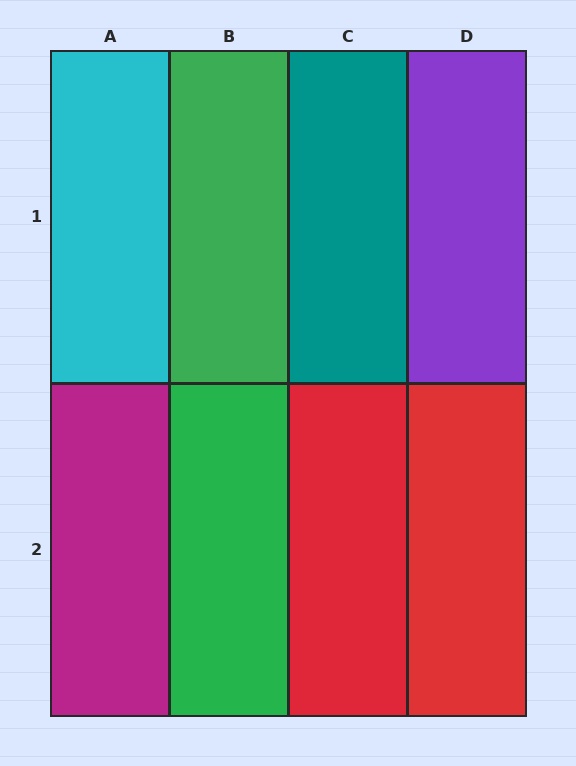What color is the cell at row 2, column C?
Red.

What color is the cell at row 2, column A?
Magenta.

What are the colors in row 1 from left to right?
Cyan, green, teal, purple.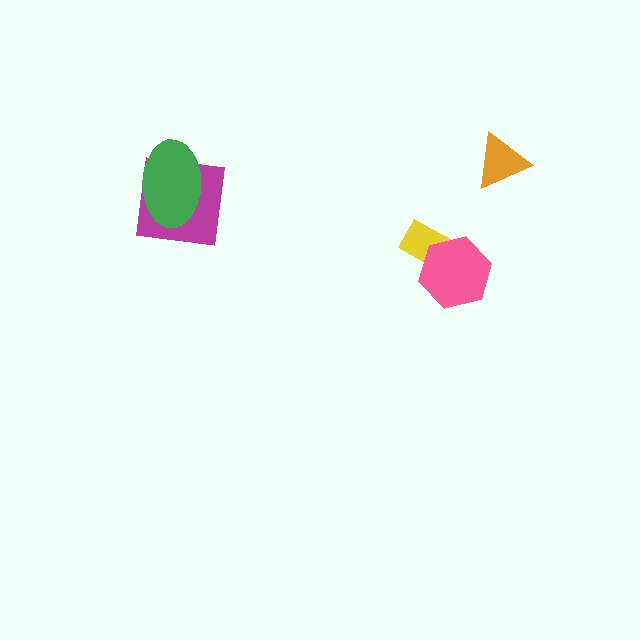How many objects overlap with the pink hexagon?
1 object overlaps with the pink hexagon.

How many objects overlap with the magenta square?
1 object overlaps with the magenta square.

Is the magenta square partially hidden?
Yes, it is partially covered by another shape.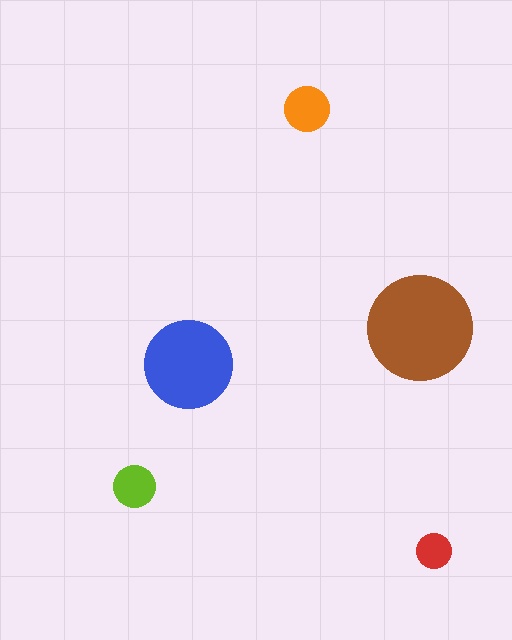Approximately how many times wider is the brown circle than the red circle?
About 3 times wider.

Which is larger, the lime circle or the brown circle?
The brown one.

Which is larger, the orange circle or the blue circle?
The blue one.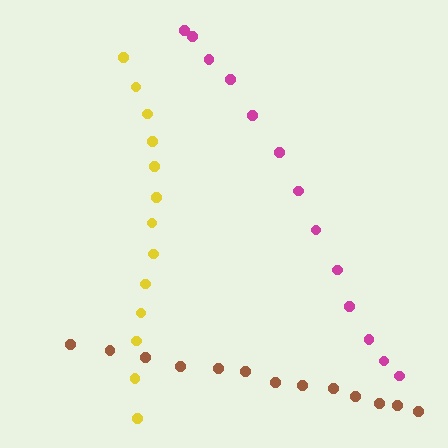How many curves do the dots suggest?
There are 3 distinct paths.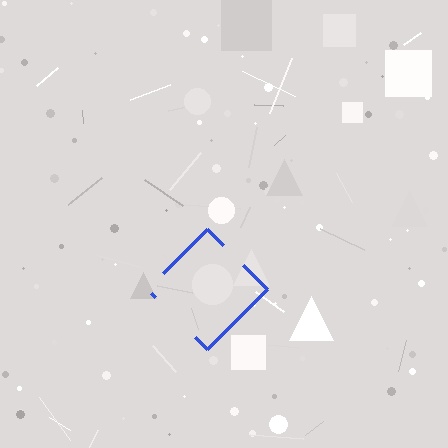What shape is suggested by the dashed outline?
The dashed outline suggests a diamond.